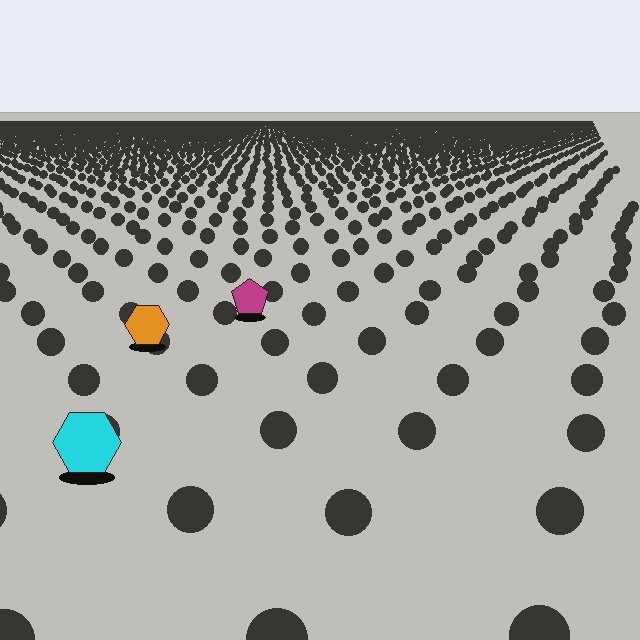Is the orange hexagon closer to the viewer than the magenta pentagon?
Yes. The orange hexagon is closer — you can tell from the texture gradient: the ground texture is coarser near it.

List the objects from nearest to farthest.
From nearest to farthest: the cyan hexagon, the orange hexagon, the magenta pentagon.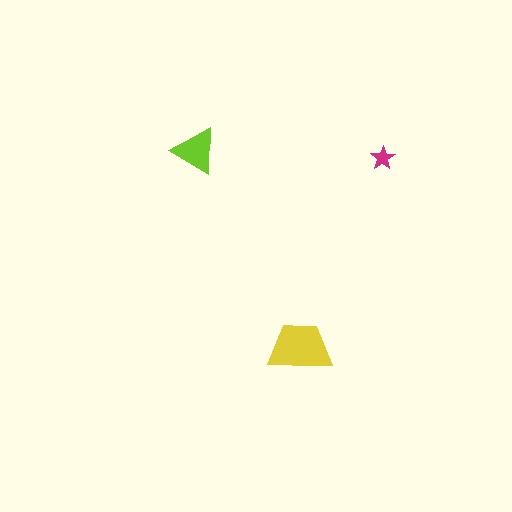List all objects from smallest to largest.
The magenta star, the lime triangle, the yellow trapezoid.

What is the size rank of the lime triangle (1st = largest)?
2nd.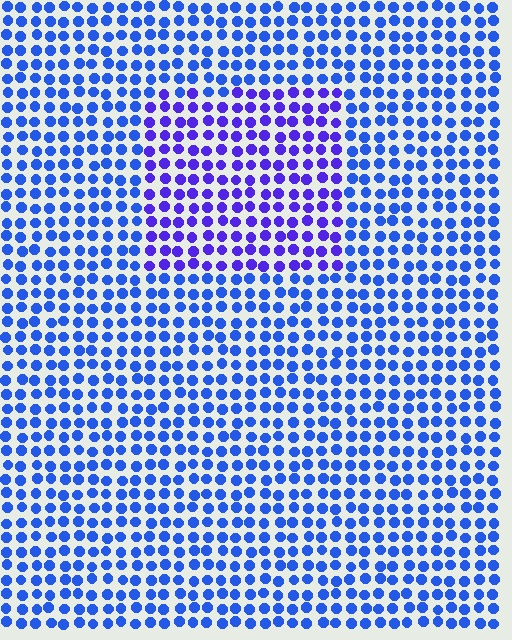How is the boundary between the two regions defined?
The boundary is defined purely by a slight shift in hue (about 30 degrees). Spacing, size, and orientation are identical on both sides.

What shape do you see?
I see a rectangle.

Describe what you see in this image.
The image is filled with small blue elements in a uniform arrangement. A rectangle-shaped region is visible where the elements are tinted to a slightly different hue, forming a subtle color boundary.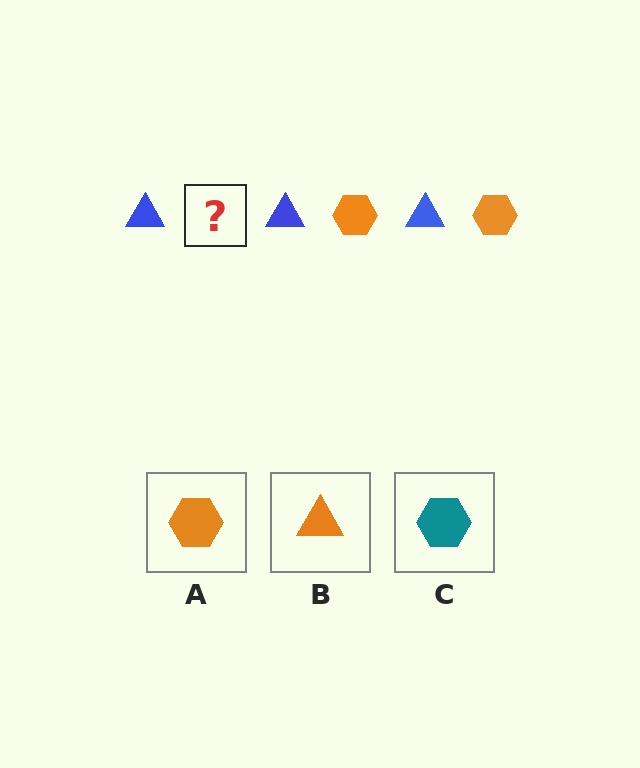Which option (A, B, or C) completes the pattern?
A.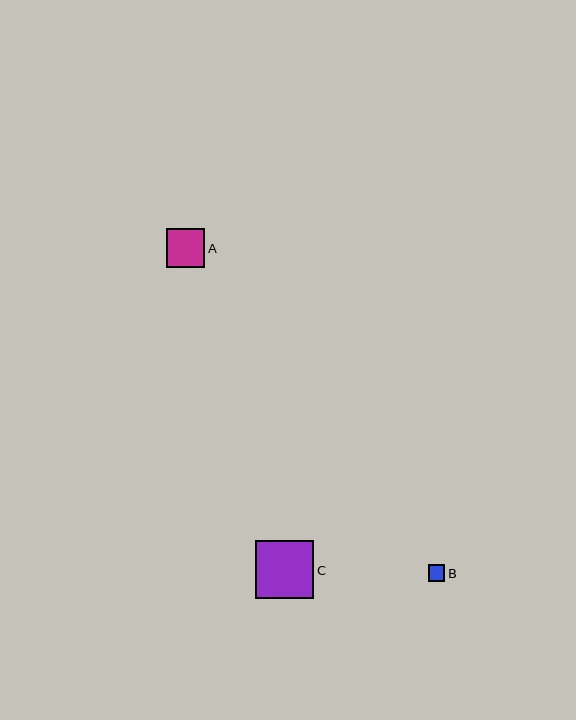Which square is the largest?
Square C is the largest with a size of approximately 58 pixels.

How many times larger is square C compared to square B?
Square C is approximately 3.5 times the size of square B.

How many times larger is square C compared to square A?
Square C is approximately 1.5 times the size of square A.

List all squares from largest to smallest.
From largest to smallest: C, A, B.